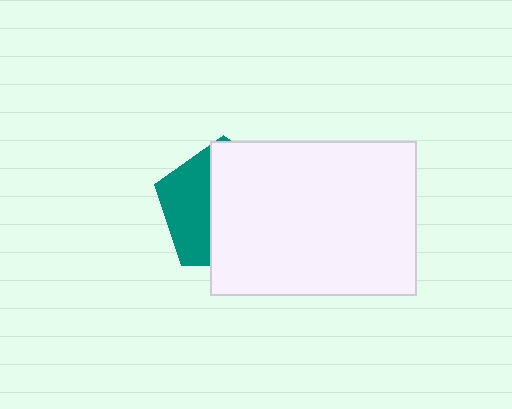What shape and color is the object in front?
The object in front is a white rectangle.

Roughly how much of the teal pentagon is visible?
A small part of it is visible (roughly 36%).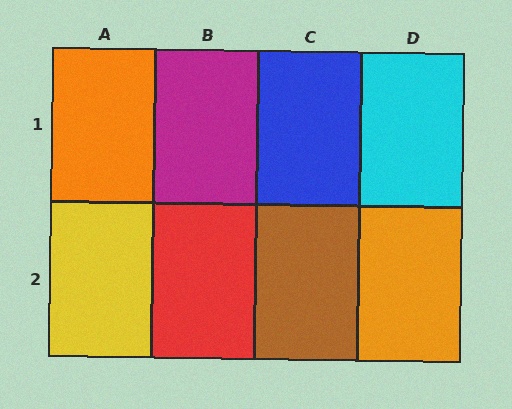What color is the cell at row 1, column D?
Cyan.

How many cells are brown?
1 cell is brown.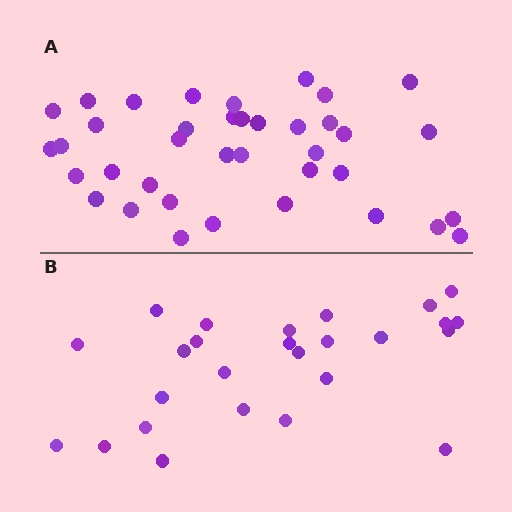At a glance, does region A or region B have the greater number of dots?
Region A (the top region) has more dots.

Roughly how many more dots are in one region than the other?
Region A has roughly 12 or so more dots than region B.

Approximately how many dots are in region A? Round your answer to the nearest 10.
About 40 dots. (The exact count is 38, which rounds to 40.)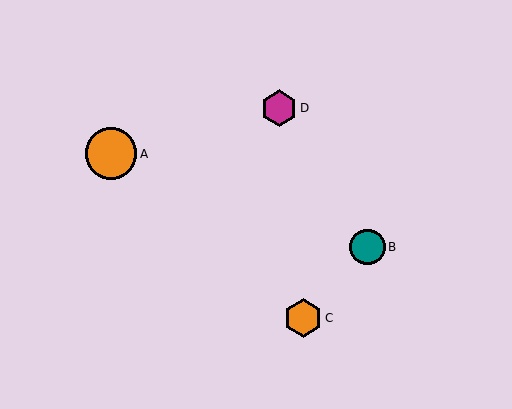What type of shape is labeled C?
Shape C is an orange hexagon.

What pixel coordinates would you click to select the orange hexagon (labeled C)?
Click at (303, 318) to select the orange hexagon C.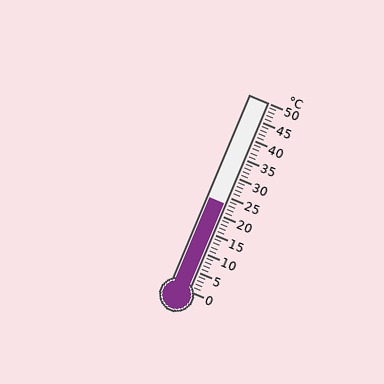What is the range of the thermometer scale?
The thermometer scale ranges from 0°C to 50°C.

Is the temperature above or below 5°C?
The temperature is above 5°C.